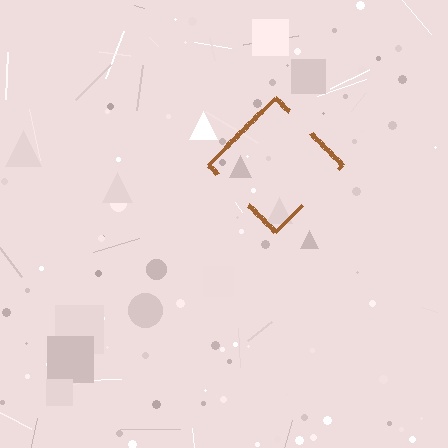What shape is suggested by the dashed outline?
The dashed outline suggests a diamond.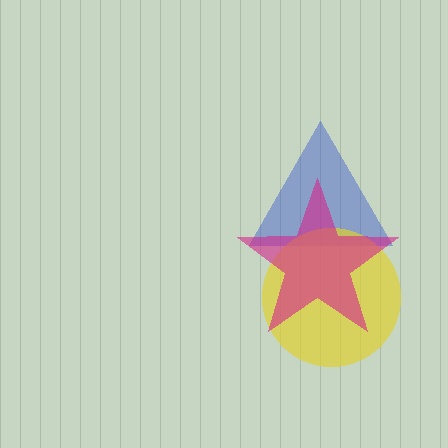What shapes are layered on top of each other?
The layered shapes are: a blue triangle, a yellow circle, a magenta star.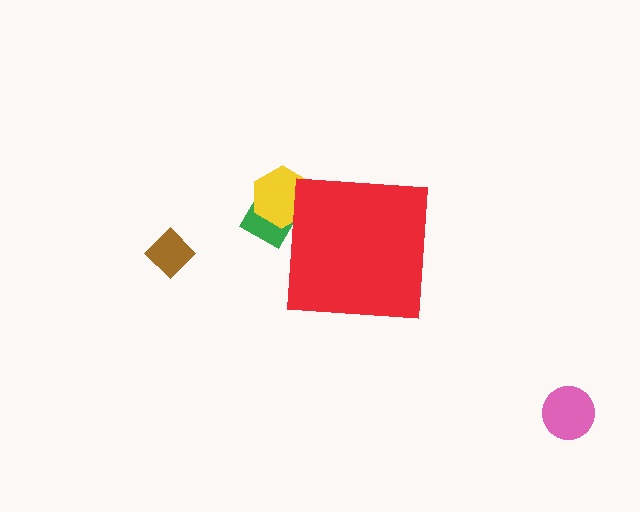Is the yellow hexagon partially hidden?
Yes, the yellow hexagon is partially hidden behind the red square.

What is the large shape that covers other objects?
A red square.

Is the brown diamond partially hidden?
No, the brown diamond is fully visible.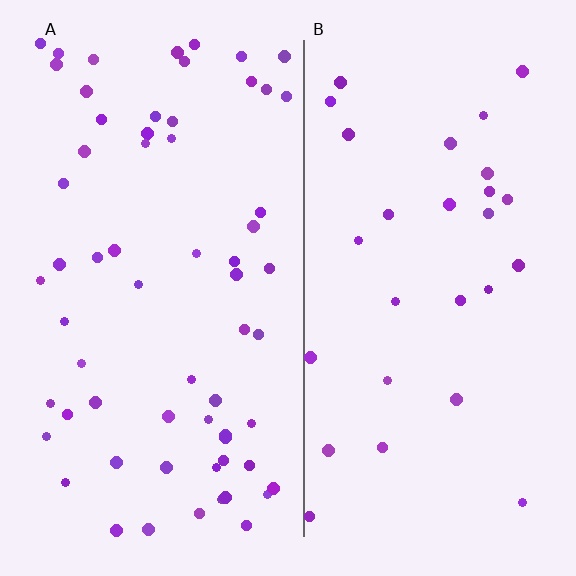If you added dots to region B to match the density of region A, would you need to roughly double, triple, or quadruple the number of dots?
Approximately double.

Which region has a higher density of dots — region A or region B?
A (the left).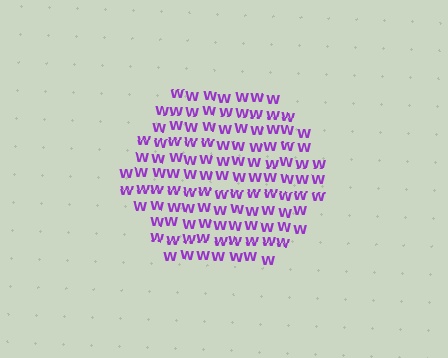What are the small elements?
The small elements are letter W's.